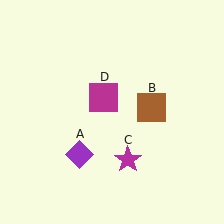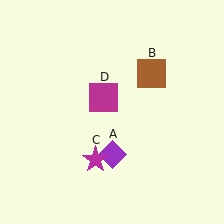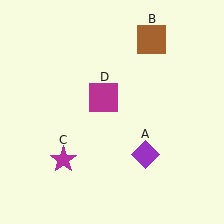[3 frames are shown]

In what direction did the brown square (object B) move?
The brown square (object B) moved up.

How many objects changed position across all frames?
3 objects changed position: purple diamond (object A), brown square (object B), magenta star (object C).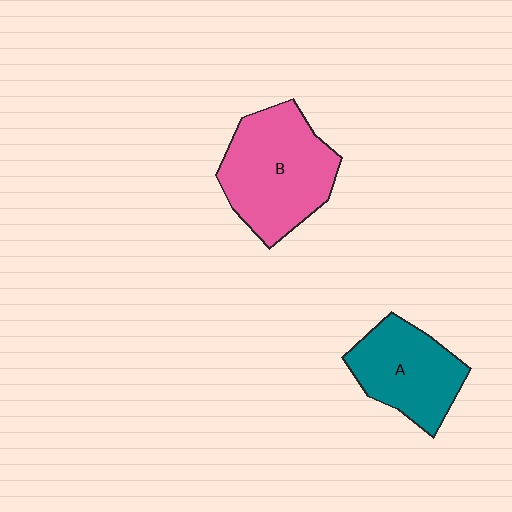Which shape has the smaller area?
Shape A (teal).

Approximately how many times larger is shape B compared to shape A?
Approximately 1.3 times.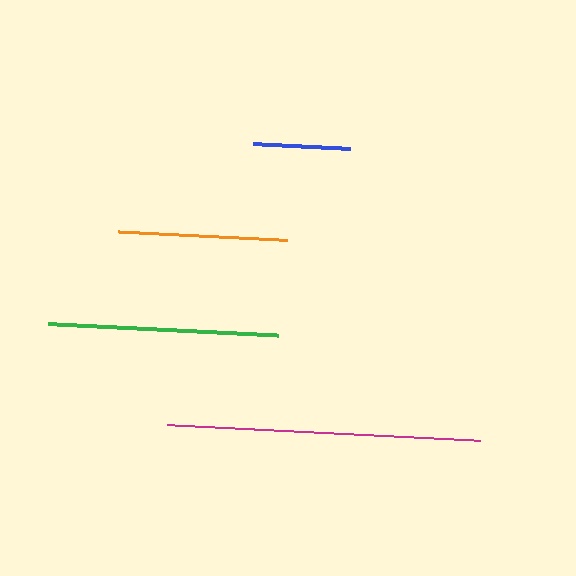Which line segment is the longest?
The magenta line is the longest at approximately 313 pixels.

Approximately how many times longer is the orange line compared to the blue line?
The orange line is approximately 1.8 times the length of the blue line.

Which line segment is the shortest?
The blue line is the shortest at approximately 96 pixels.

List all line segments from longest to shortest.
From longest to shortest: magenta, green, orange, blue.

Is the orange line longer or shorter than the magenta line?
The magenta line is longer than the orange line.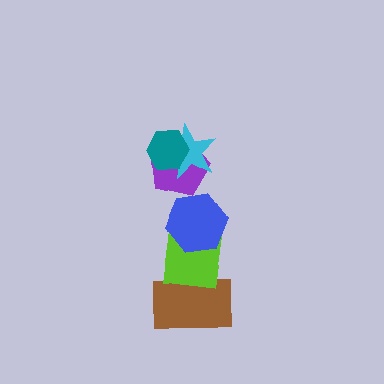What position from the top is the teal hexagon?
The teal hexagon is 1st from the top.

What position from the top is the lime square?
The lime square is 5th from the top.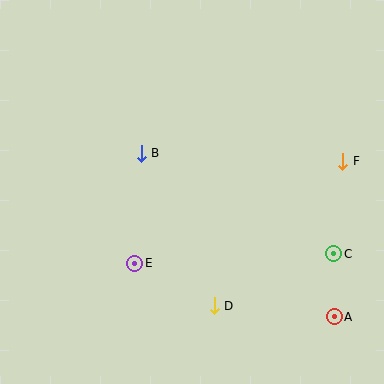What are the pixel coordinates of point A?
Point A is at (334, 317).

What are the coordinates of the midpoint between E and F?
The midpoint between E and F is at (239, 212).